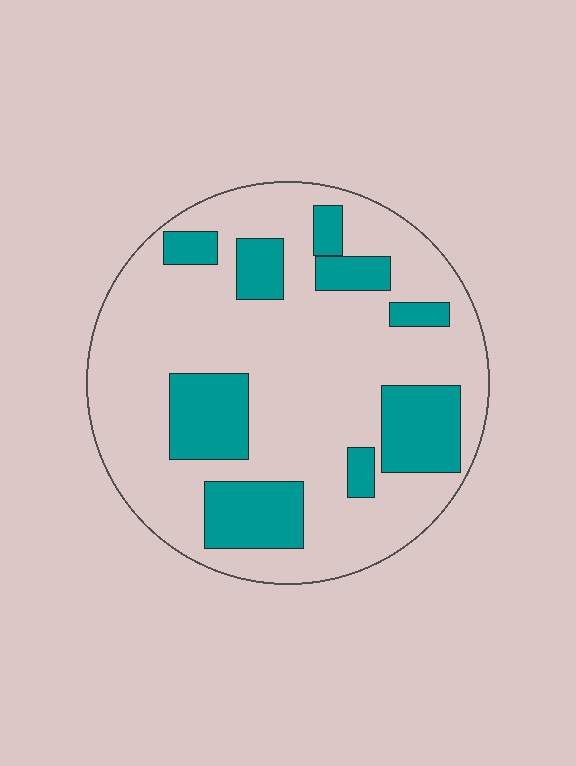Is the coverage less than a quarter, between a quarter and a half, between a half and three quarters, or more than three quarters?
Between a quarter and a half.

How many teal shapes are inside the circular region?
9.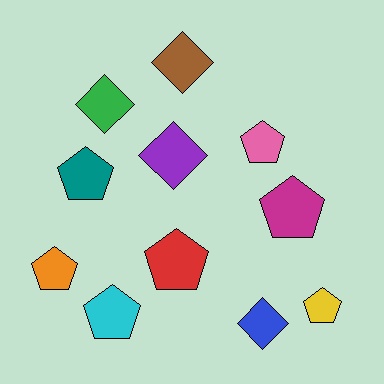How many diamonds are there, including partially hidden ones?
There are 4 diamonds.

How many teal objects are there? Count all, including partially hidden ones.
There is 1 teal object.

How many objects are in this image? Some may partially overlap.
There are 11 objects.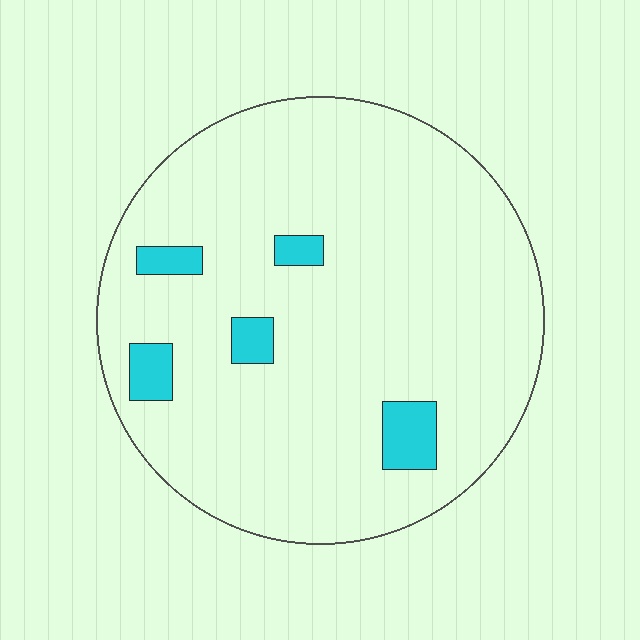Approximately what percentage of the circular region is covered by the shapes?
Approximately 5%.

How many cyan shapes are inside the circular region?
5.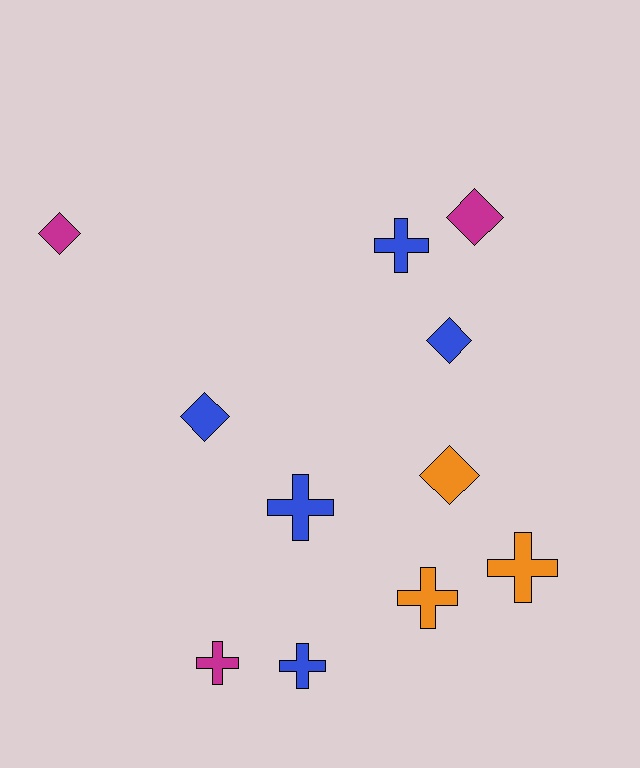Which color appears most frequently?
Blue, with 5 objects.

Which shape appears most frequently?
Cross, with 6 objects.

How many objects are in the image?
There are 11 objects.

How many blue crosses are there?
There are 3 blue crosses.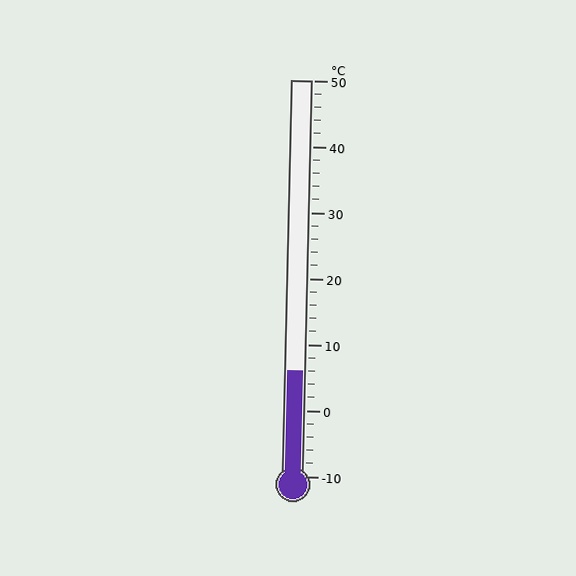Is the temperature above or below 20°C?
The temperature is below 20°C.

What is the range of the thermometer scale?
The thermometer scale ranges from -10°C to 50°C.